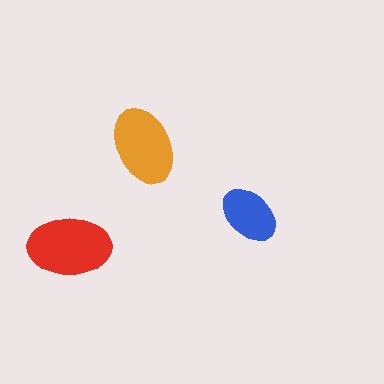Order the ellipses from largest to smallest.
the red one, the orange one, the blue one.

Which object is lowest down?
The red ellipse is bottommost.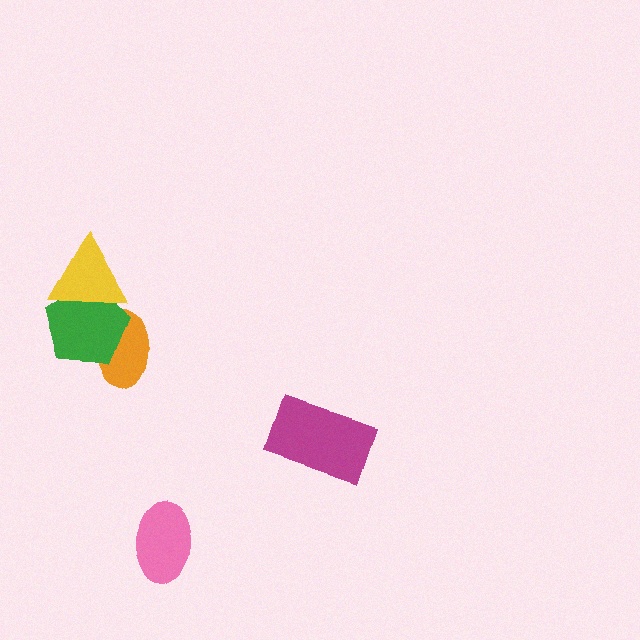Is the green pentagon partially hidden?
Yes, it is partially covered by another shape.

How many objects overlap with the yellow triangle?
1 object overlaps with the yellow triangle.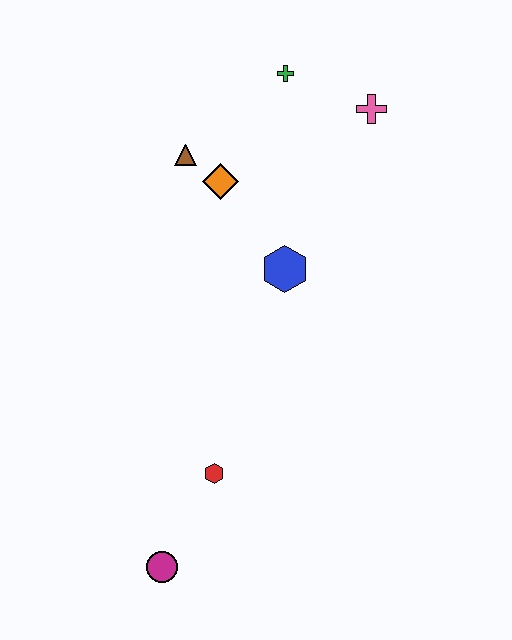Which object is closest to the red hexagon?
The magenta circle is closest to the red hexagon.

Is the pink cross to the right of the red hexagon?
Yes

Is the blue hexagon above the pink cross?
No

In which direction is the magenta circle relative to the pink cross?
The magenta circle is below the pink cross.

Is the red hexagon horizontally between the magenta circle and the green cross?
Yes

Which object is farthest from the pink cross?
The magenta circle is farthest from the pink cross.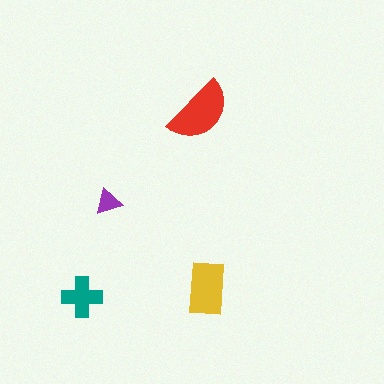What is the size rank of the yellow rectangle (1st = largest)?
2nd.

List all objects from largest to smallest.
The red semicircle, the yellow rectangle, the teal cross, the purple triangle.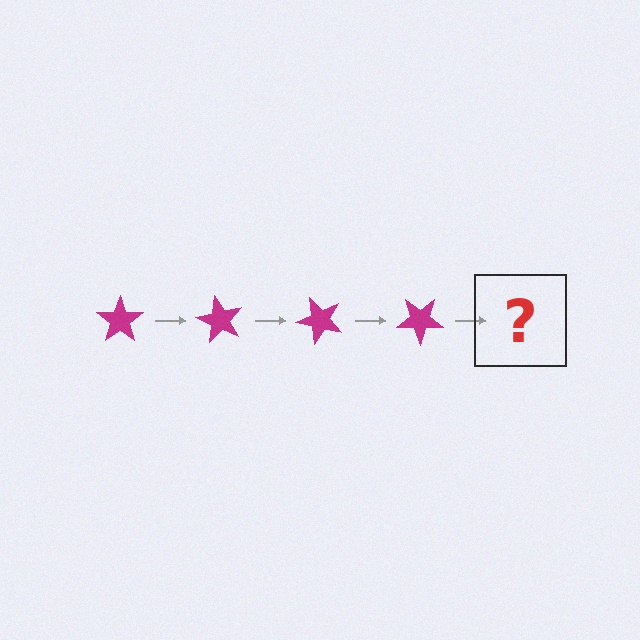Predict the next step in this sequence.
The next step is a magenta star rotated 240 degrees.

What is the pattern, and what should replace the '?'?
The pattern is that the star rotates 60 degrees each step. The '?' should be a magenta star rotated 240 degrees.